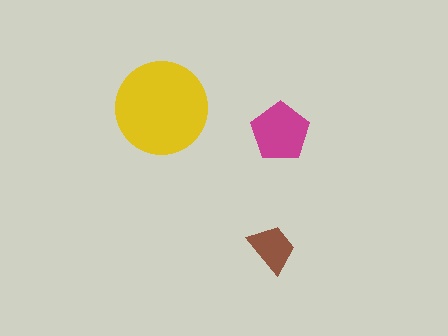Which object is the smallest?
The brown trapezoid.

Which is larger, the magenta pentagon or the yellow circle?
The yellow circle.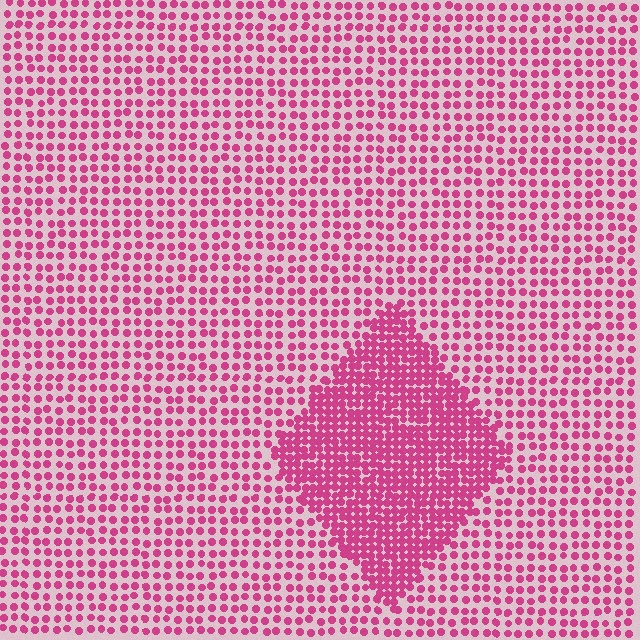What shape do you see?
I see a diamond.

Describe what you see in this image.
The image contains small magenta elements arranged at two different densities. A diamond-shaped region is visible where the elements are more densely packed than the surrounding area.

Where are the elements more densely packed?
The elements are more densely packed inside the diamond boundary.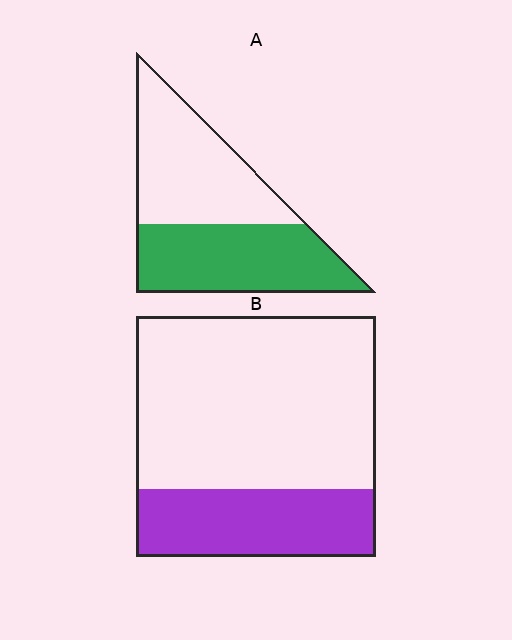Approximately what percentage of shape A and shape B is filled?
A is approximately 50% and B is approximately 30%.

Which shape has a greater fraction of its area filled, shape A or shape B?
Shape A.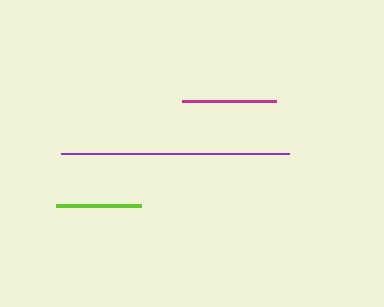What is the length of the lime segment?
The lime segment is approximately 85 pixels long.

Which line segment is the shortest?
The lime line is the shortest at approximately 85 pixels.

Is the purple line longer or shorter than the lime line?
The purple line is longer than the lime line.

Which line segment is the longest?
The purple line is the longest at approximately 227 pixels.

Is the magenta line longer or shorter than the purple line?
The purple line is longer than the magenta line.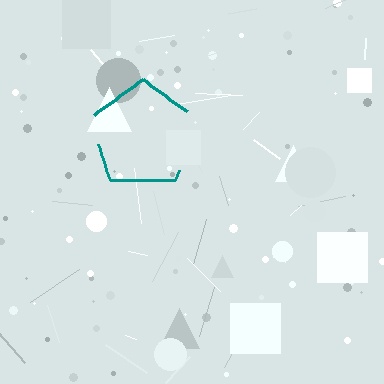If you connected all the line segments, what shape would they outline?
They would outline a pentagon.